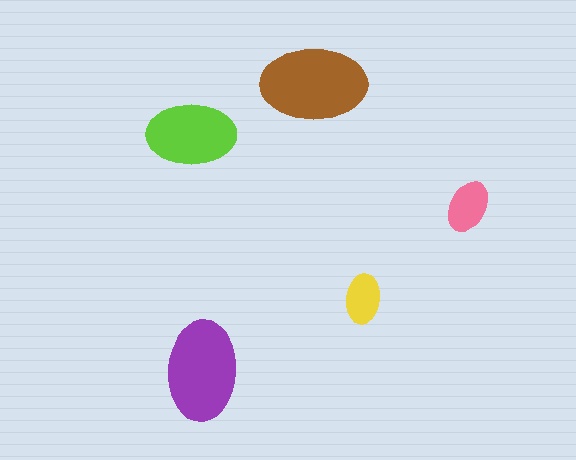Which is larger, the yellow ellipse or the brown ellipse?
The brown one.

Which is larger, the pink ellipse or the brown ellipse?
The brown one.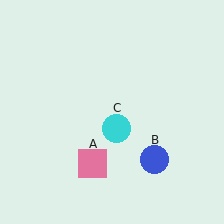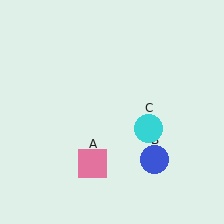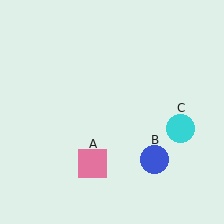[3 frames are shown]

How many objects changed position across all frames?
1 object changed position: cyan circle (object C).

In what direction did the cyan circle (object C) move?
The cyan circle (object C) moved right.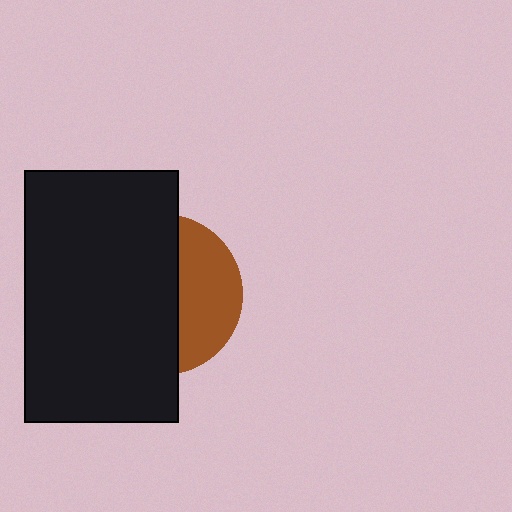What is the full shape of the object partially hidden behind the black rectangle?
The partially hidden object is a brown circle.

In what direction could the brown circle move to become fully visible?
The brown circle could move right. That would shift it out from behind the black rectangle entirely.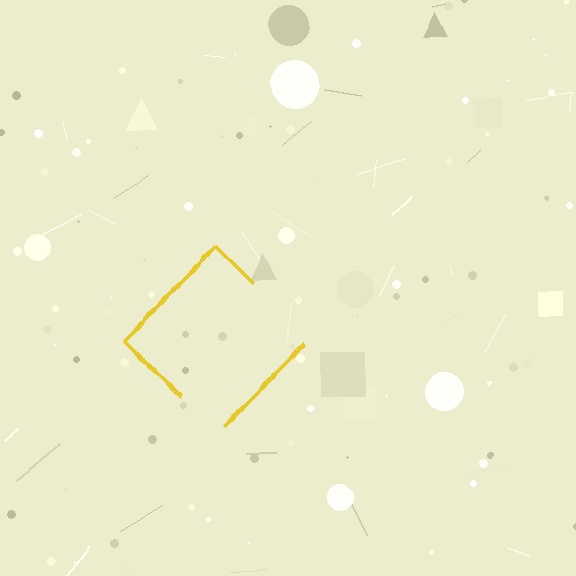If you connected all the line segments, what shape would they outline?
They would outline a diamond.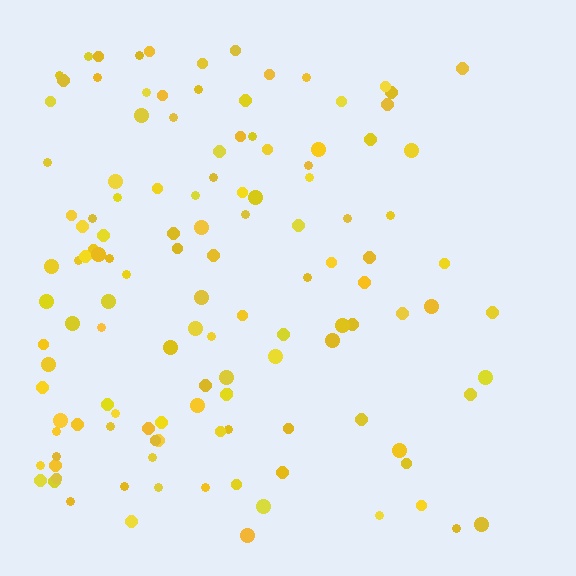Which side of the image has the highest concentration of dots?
The left.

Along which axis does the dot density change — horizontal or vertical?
Horizontal.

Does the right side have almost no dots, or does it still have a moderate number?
Still a moderate number, just noticeably fewer than the left.